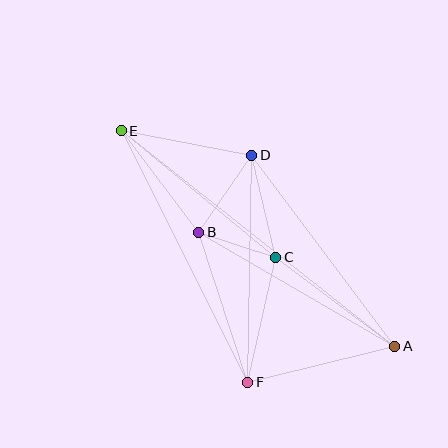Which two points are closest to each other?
Points B and C are closest to each other.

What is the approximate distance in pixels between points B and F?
The distance between B and F is approximately 158 pixels.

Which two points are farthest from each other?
Points A and E are farthest from each other.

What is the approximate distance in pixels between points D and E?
The distance between D and E is approximately 133 pixels.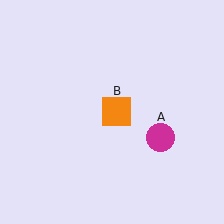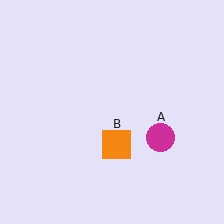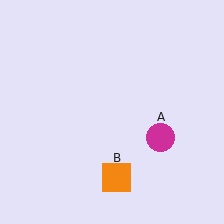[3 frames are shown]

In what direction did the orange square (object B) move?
The orange square (object B) moved down.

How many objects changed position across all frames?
1 object changed position: orange square (object B).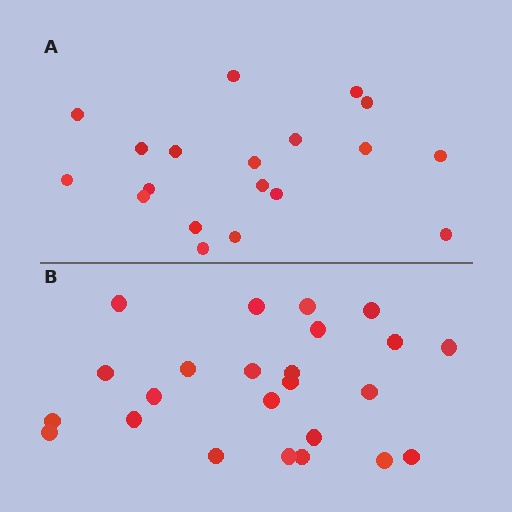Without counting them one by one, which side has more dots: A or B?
Region B (the bottom region) has more dots.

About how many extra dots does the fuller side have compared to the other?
Region B has about 5 more dots than region A.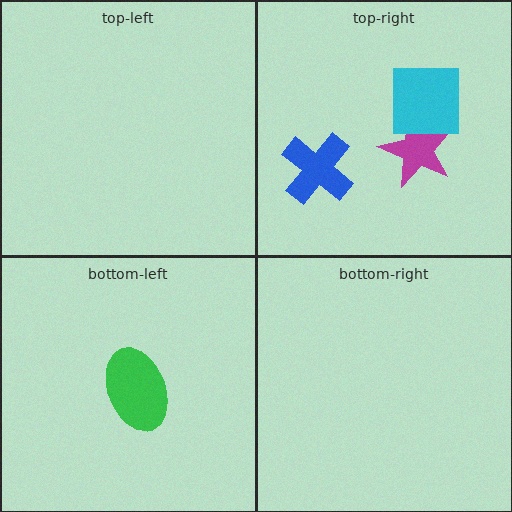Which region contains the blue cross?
The top-right region.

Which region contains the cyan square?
The top-right region.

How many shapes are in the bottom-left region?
1.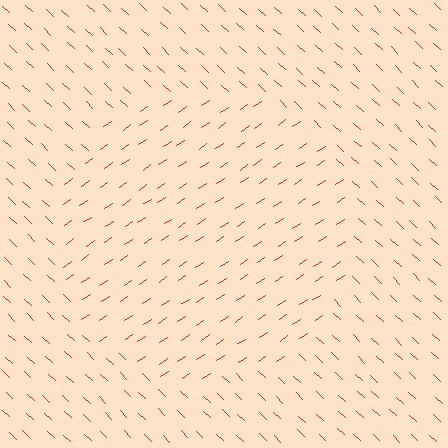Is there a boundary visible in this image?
Yes, there is a texture boundary formed by a change in line orientation.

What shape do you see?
I see a circle.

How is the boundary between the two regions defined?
The boundary is defined purely by a change in line orientation (approximately 77 degrees difference). All lines are the same color and thickness.